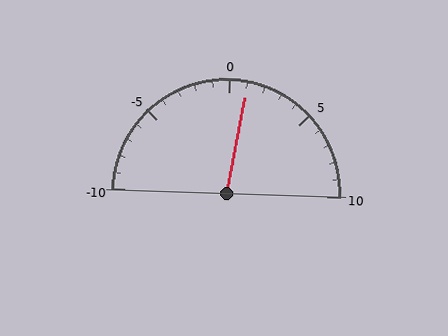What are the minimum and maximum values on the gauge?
The gauge ranges from -10 to 10.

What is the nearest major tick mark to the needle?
The nearest major tick mark is 0.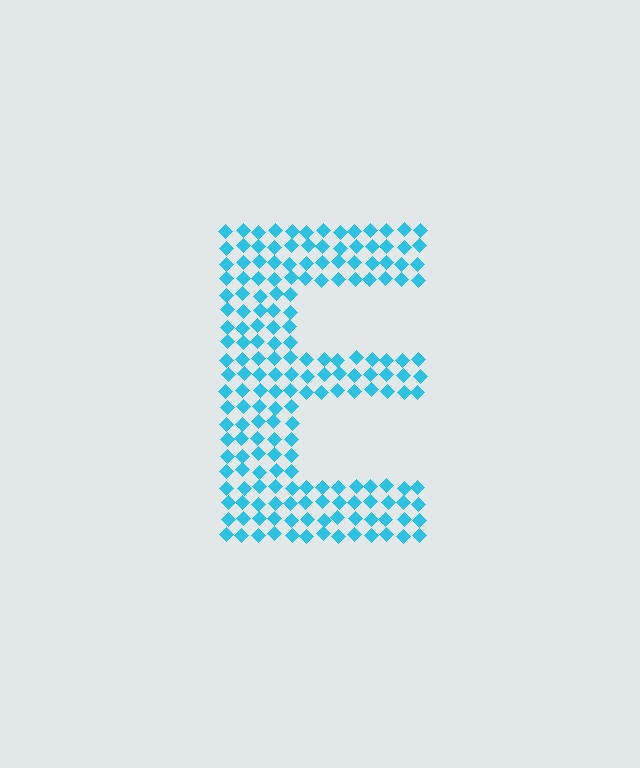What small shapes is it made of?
It is made of small diamonds.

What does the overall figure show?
The overall figure shows the letter E.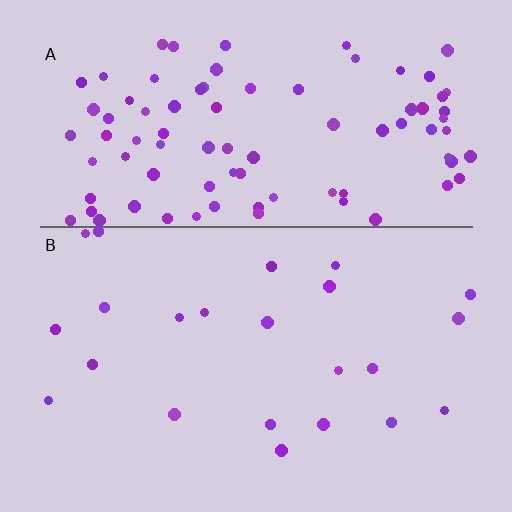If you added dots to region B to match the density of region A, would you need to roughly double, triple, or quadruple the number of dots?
Approximately quadruple.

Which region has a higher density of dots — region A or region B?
A (the top).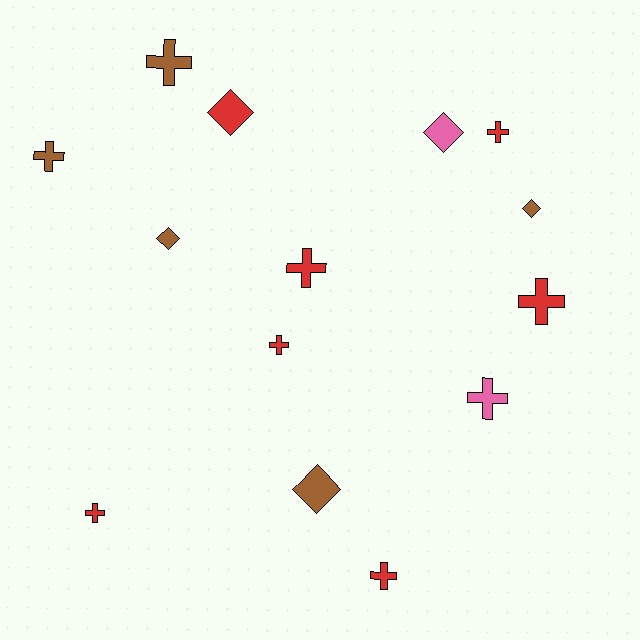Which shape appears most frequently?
Cross, with 9 objects.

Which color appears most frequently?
Red, with 7 objects.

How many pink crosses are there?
There is 1 pink cross.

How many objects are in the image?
There are 14 objects.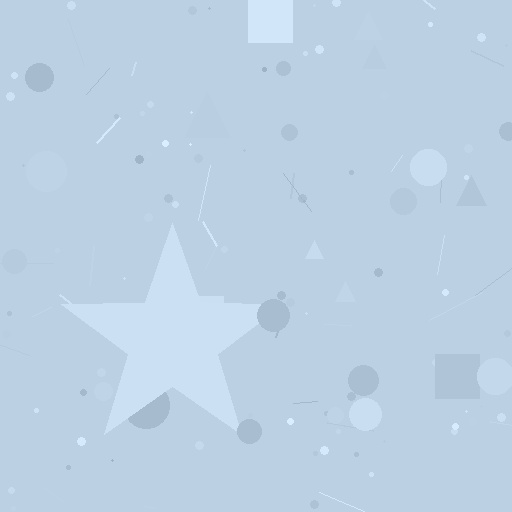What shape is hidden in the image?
A star is hidden in the image.